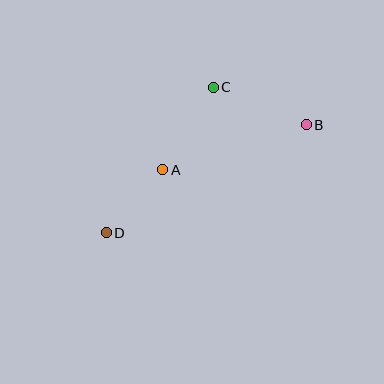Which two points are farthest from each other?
Points B and D are farthest from each other.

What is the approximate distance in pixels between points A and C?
The distance between A and C is approximately 97 pixels.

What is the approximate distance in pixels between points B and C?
The distance between B and C is approximately 100 pixels.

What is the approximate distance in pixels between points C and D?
The distance between C and D is approximately 180 pixels.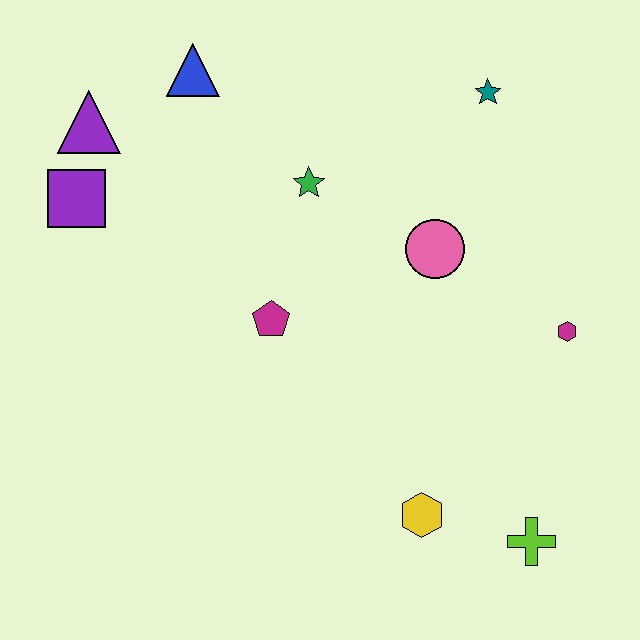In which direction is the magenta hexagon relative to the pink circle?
The magenta hexagon is to the right of the pink circle.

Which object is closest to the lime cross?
The yellow hexagon is closest to the lime cross.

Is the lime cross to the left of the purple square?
No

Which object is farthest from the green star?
The lime cross is farthest from the green star.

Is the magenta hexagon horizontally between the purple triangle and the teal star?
No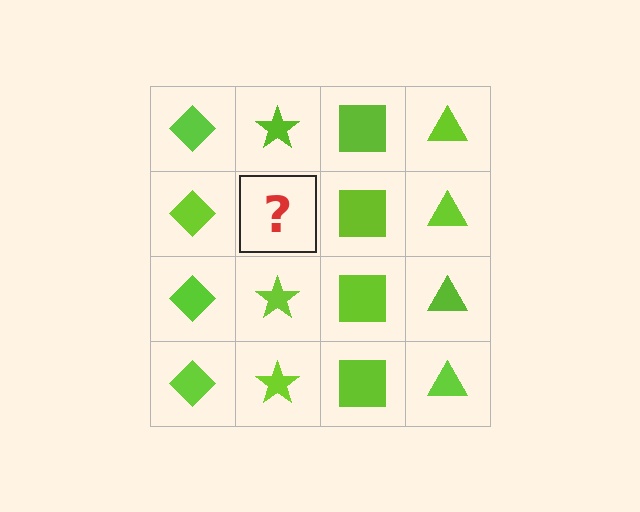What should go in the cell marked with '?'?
The missing cell should contain a lime star.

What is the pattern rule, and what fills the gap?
The rule is that each column has a consistent shape. The gap should be filled with a lime star.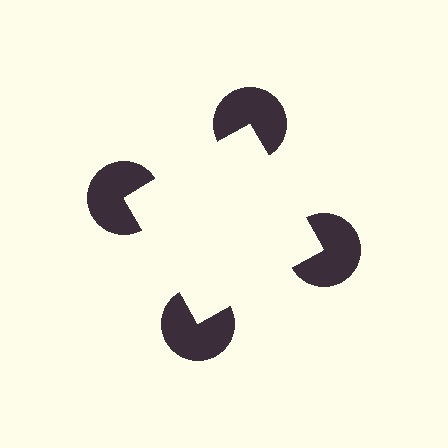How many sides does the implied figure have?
4 sides.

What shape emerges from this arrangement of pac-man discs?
An illusory square — its edges are inferred from the aligned wedge cuts in the pac-man discs, not physically drawn.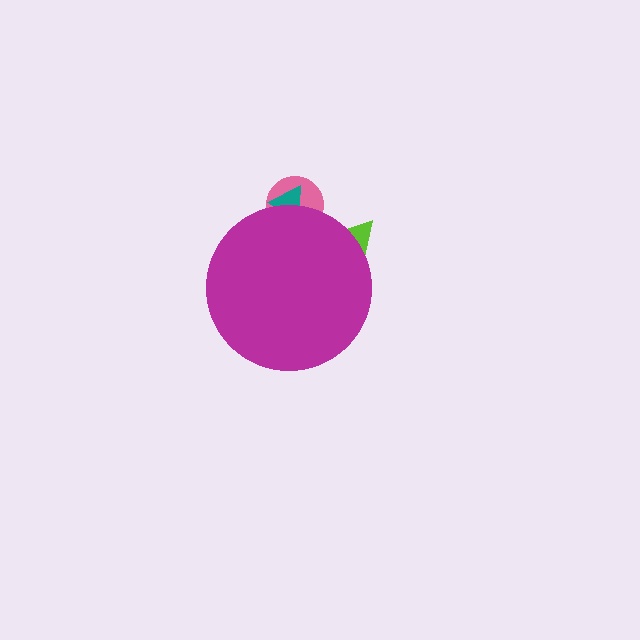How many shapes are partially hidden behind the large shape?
3 shapes are partially hidden.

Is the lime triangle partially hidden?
Yes, the lime triangle is partially hidden behind the magenta circle.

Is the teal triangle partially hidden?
Yes, the teal triangle is partially hidden behind the magenta circle.